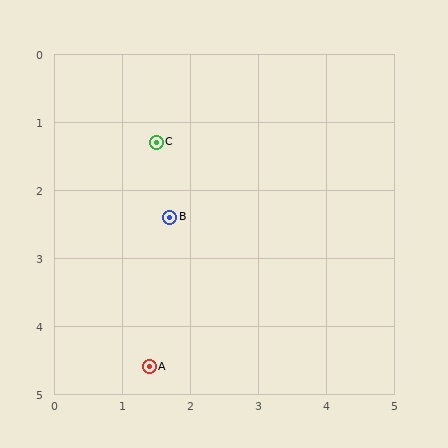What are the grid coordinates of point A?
Point A is at approximately (1.4, 4.6).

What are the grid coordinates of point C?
Point C is at approximately (1.5, 1.3).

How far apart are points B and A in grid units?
Points B and A are about 2.2 grid units apart.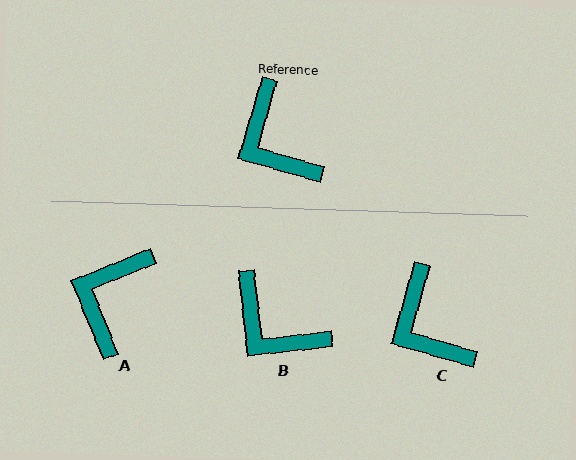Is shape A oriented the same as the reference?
No, it is off by about 52 degrees.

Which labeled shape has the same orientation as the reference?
C.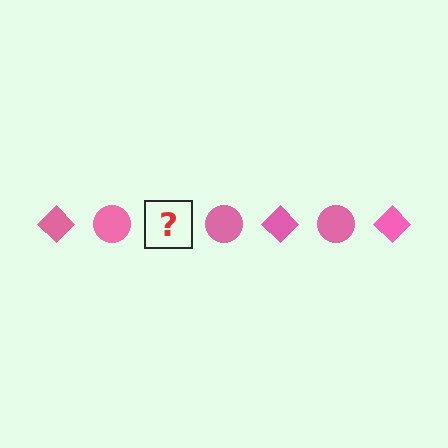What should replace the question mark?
The question mark should be replaced with a pink diamond.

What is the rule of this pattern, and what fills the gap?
The rule is that the pattern cycles through diamond, circle shapes in pink. The gap should be filled with a pink diamond.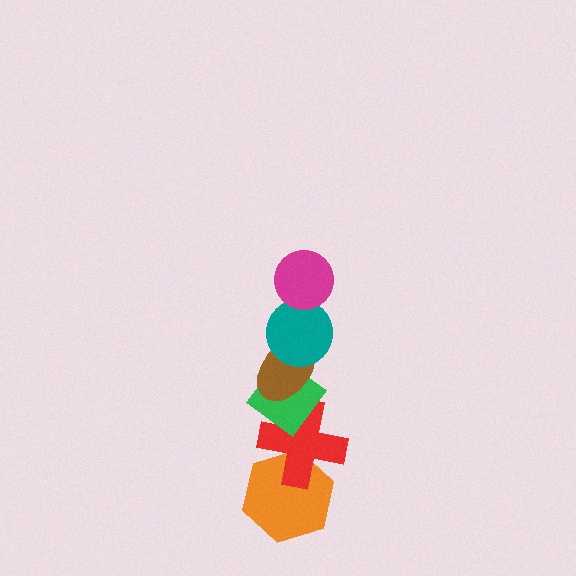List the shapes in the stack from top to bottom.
From top to bottom: the magenta circle, the teal circle, the brown ellipse, the green diamond, the red cross, the orange hexagon.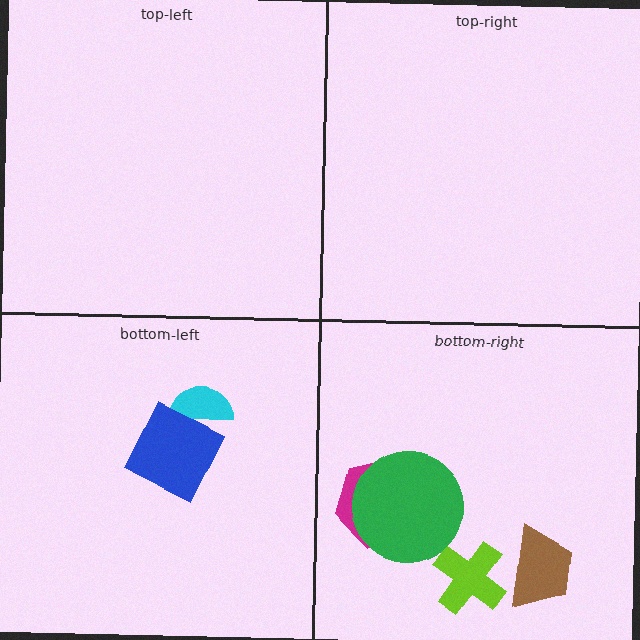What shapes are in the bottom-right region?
The brown trapezoid, the lime cross, the magenta hexagon, the green circle.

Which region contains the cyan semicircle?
The bottom-left region.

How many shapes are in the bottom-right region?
4.